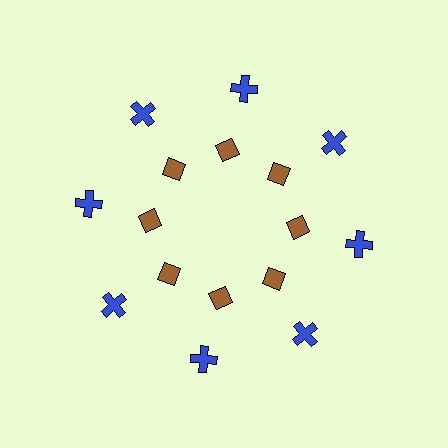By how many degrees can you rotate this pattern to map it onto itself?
The pattern maps onto itself every 45 degrees of rotation.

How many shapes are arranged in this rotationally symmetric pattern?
There are 16 shapes, arranged in 8 groups of 2.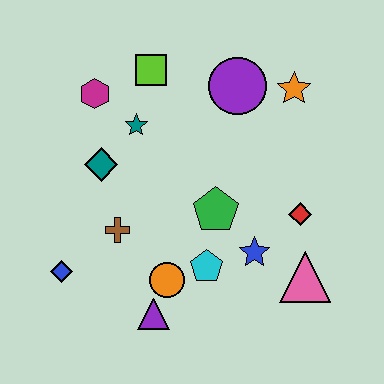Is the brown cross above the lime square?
No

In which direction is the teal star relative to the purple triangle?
The teal star is above the purple triangle.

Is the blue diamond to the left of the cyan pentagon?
Yes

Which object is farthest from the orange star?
The blue diamond is farthest from the orange star.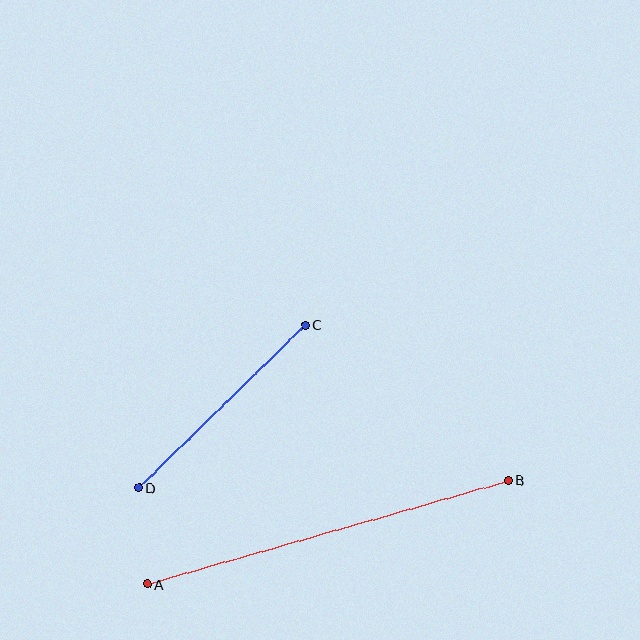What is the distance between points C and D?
The distance is approximately 233 pixels.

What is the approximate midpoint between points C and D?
The midpoint is at approximately (222, 406) pixels.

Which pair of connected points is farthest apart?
Points A and B are farthest apart.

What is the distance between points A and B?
The distance is approximately 375 pixels.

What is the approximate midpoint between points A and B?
The midpoint is at approximately (328, 532) pixels.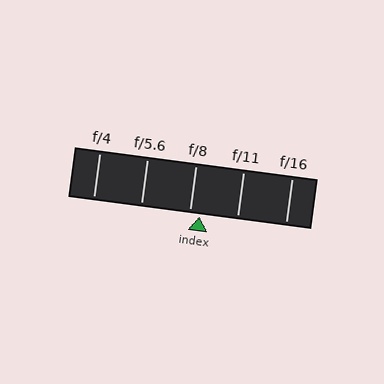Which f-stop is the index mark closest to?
The index mark is closest to f/8.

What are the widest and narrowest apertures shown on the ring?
The widest aperture shown is f/4 and the narrowest is f/16.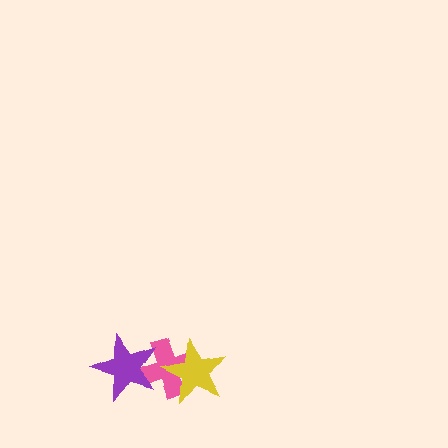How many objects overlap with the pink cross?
2 objects overlap with the pink cross.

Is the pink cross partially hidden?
Yes, it is partially covered by another shape.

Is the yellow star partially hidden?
No, no other shape covers it.